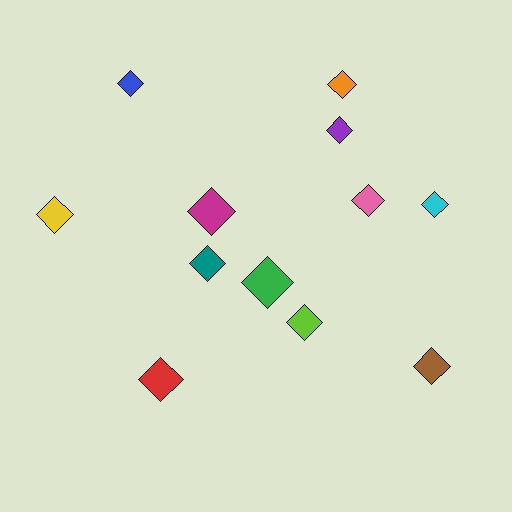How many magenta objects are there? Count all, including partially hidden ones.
There is 1 magenta object.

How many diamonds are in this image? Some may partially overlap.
There are 12 diamonds.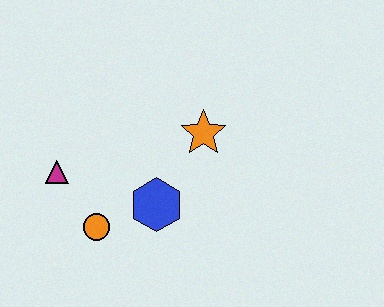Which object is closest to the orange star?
The blue hexagon is closest to the orange star.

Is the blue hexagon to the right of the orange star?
No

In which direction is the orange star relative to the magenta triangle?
The orange star is to the right of the magenta triangle.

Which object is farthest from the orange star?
The magenta triangle is farthest from the orange star.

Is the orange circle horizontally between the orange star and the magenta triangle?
Yes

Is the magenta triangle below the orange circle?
No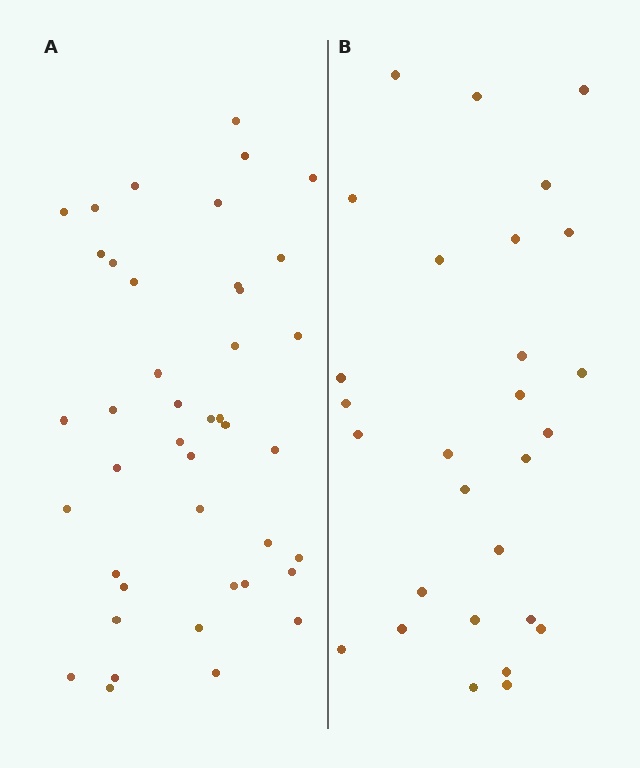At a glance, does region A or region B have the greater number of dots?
Region A (the left region) has more dots.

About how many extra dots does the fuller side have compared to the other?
Region A has approximately 15 more dots than region B.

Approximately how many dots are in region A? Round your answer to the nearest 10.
About 40 dots. (The exact count is 42, which rounds to 40.)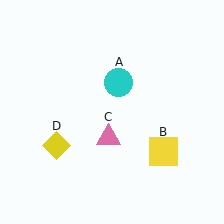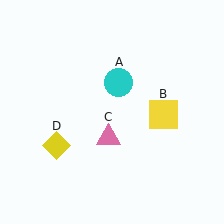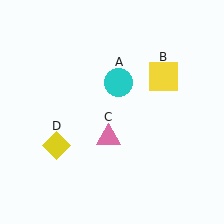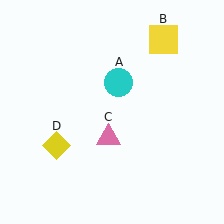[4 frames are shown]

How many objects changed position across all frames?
1 object changed position: yellow square (object B).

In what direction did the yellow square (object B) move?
The yellow square (object B) moved up.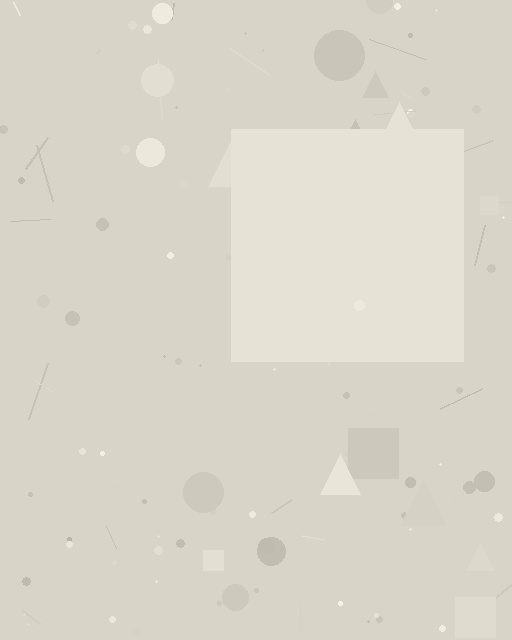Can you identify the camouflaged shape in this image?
The camouflaged shape is a square.